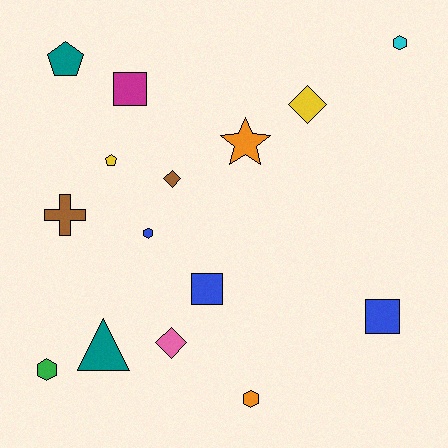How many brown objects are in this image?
There are 2 brown objects.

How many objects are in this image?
There are 15 objects.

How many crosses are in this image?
There is 1 cross.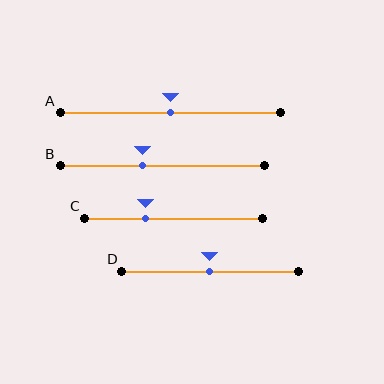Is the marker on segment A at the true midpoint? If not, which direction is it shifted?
Yes, the marker on segment A is at the true midpoint.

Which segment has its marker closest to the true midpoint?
Segment A has its marker closest to the true midpoint.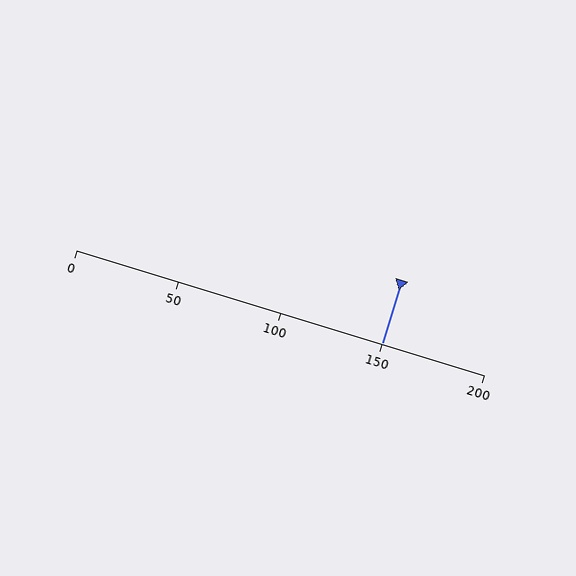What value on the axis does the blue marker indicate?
The marker indicates approximately 150.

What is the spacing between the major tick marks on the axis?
The major ticks are spaced 50 apart.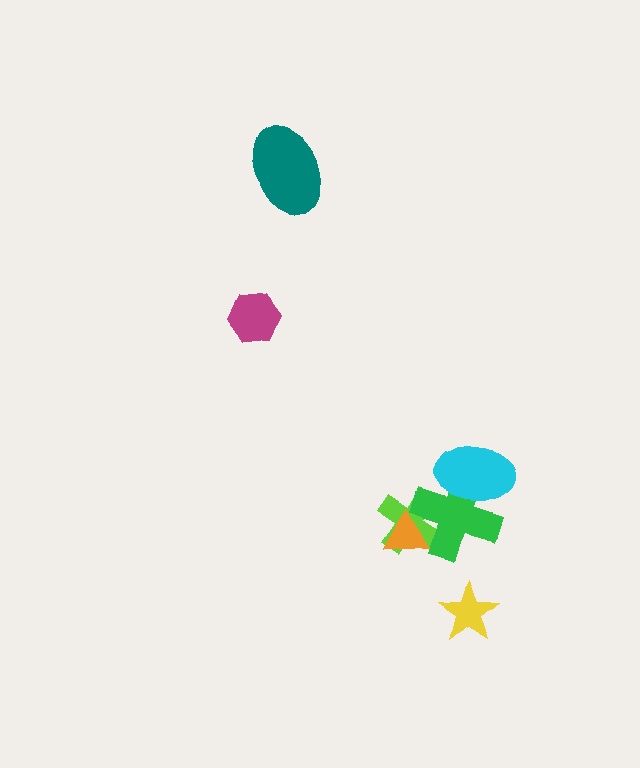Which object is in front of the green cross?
The cyan ellipse is in front of the green cross.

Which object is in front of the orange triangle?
The green cross is in front of the orange triangle.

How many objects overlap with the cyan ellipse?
1 object overlaps with the cyan ellipse.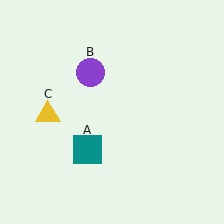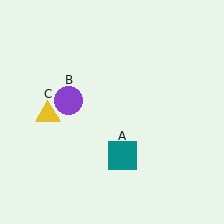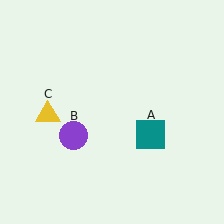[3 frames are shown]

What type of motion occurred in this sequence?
The teal square (object A), purple circle (object B) rotated counterclockwise around the center of the scene.